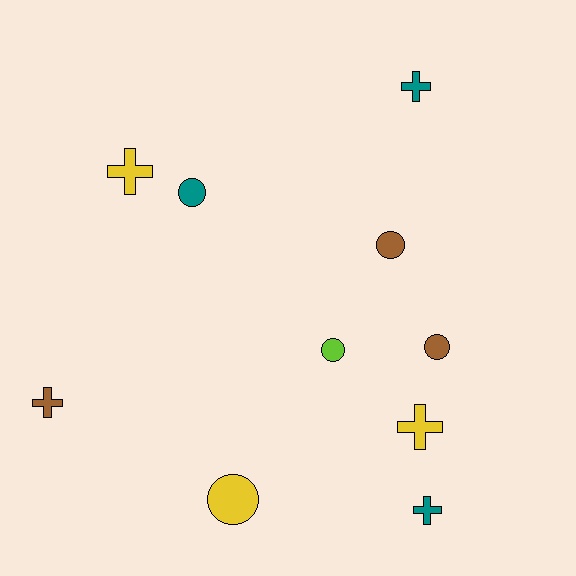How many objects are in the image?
There are 10 objects.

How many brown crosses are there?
There is 1 brown cross.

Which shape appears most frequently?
Circle, with 5 objects.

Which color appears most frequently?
Brown, with 3 objects.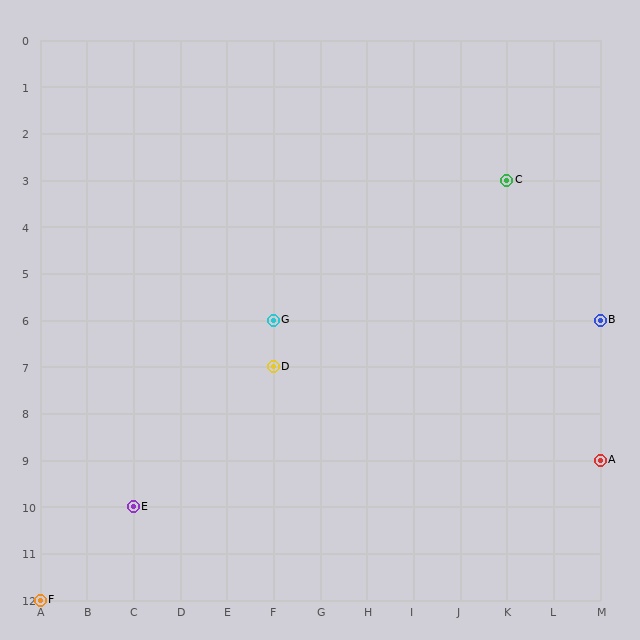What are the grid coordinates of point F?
Point F is at grid coordinates (A, 12).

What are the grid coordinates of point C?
Point C is at grid coordinates (K, 3).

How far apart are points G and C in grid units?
Points G and C are 5 columns and 3 rows apart (about 5.8 grid units diagonally).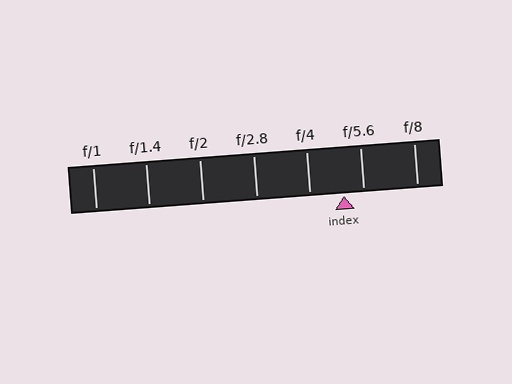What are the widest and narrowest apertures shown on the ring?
The widest aperture shown is f/1 and the narrowest is f/8.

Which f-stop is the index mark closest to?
The index mark is closest to f/5.6.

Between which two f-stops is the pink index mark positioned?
The index mark is between f/4 and f/5.6.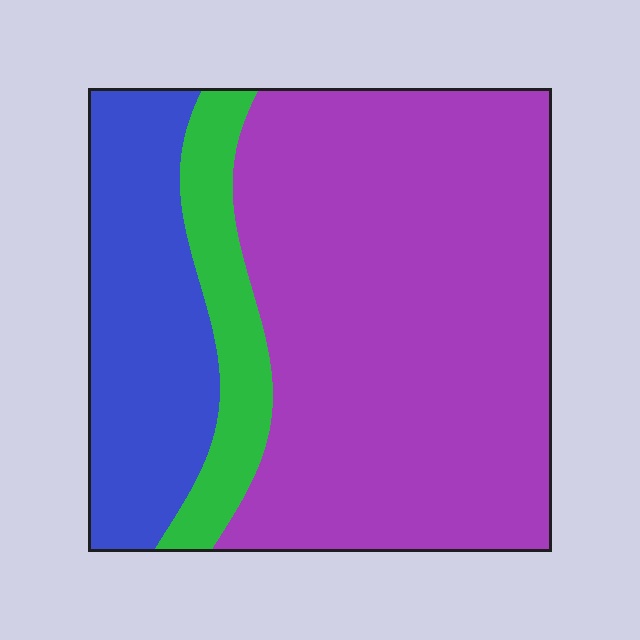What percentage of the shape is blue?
Blue takes up about one quarter (1/4) of the shape.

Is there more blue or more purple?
Purple.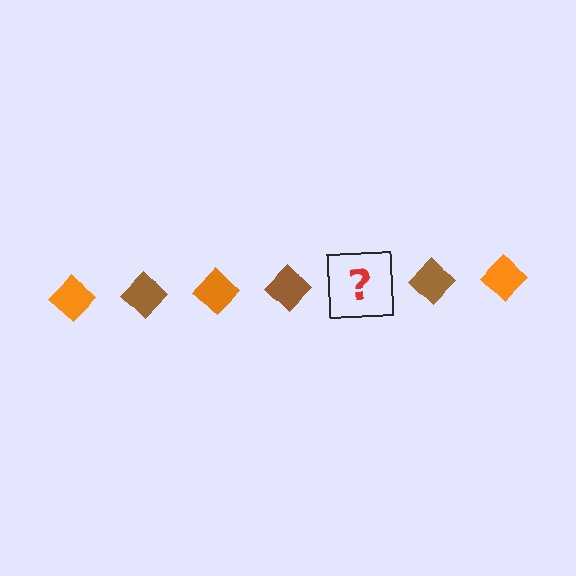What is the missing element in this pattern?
The missing element is an orange diamond.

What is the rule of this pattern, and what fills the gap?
The rule is that the pattern cycles through orange, brown diamonds. The gap should be filled with an orange diamond.